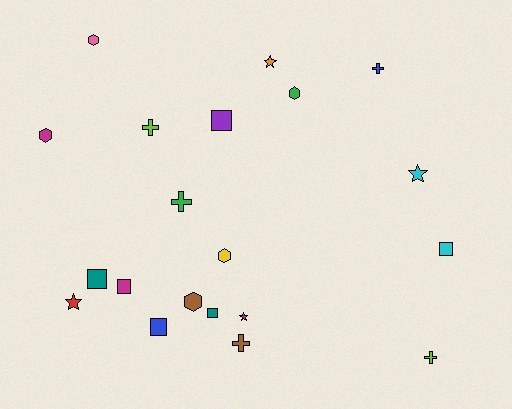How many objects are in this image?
There are 20 objects.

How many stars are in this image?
There are 4 stars.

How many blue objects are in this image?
There are 2 blue objects.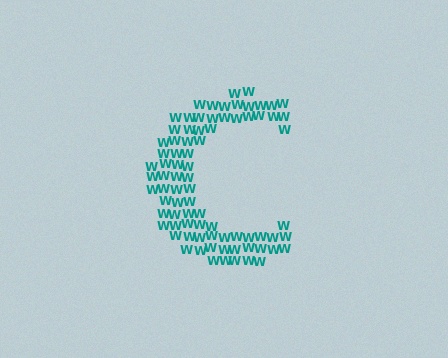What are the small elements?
The small elements are letter W's.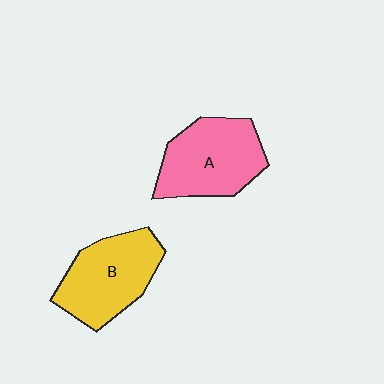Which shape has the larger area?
Shape A (pink).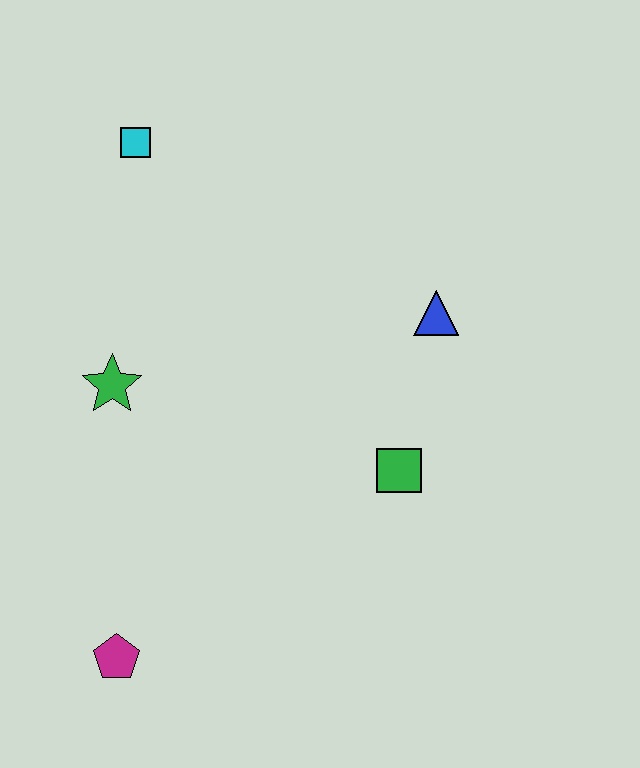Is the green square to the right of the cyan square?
Yes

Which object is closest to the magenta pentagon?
The green star is closest to the magenta pentagon.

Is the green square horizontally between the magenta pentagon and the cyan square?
No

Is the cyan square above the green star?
Yes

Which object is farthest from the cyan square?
The magenta pentagon is farthest from the cyan square.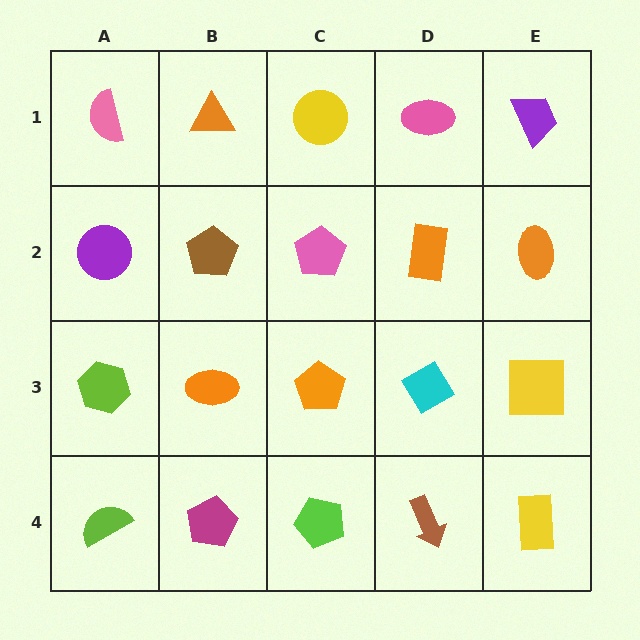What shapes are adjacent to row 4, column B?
An orange ellipse (row 3, column B), a lime semicircle (row 4, column A), a lime pentagon (row 4, column C).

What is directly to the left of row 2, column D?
A pink pentagon.